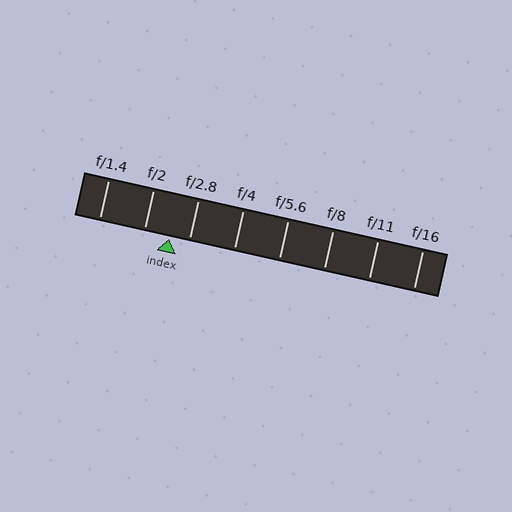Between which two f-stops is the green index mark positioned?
The index mark is between f/2 and f/2.8.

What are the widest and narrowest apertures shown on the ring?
The widest aperture shown is f/1.4 and the narrowest is f/16.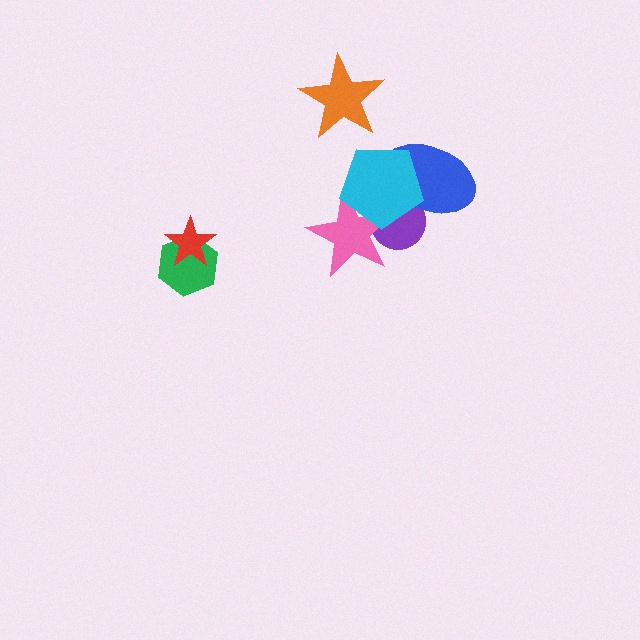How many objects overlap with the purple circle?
3 objects overlap with the purple circle.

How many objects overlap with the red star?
1 object overlaps with the red star.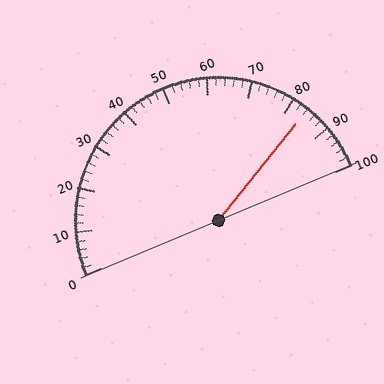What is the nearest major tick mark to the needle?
The nearest major tick mark is 80.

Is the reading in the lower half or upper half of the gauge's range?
The reading is in the upper half of the range (0 to 100).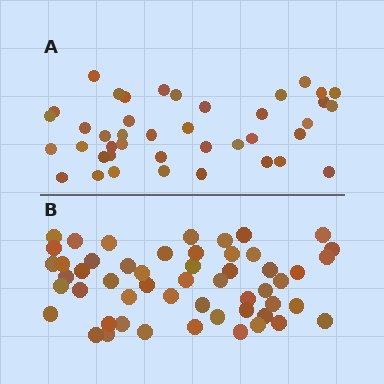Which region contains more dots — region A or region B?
Region B (the bottom region) has more dots.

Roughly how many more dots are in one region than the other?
Region B has roughly 12 or so more dots than region A.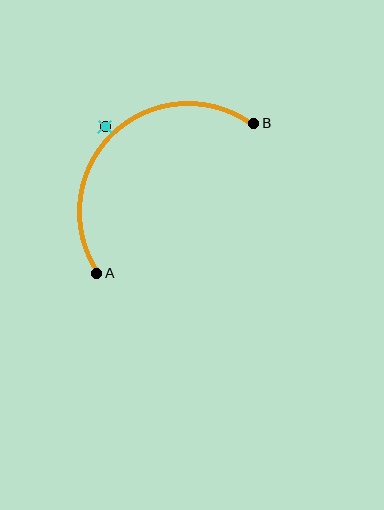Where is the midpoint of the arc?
The arc midpoint is the point on the curve farthest from the straight line joining A and B. It sits above and to the left of that line.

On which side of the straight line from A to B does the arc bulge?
The arc bulges above and to the left of the straight line connecting A and B.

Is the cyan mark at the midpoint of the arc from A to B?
No — the cyan mark does not lie on the arc at all. It sits slightly outside the curve.